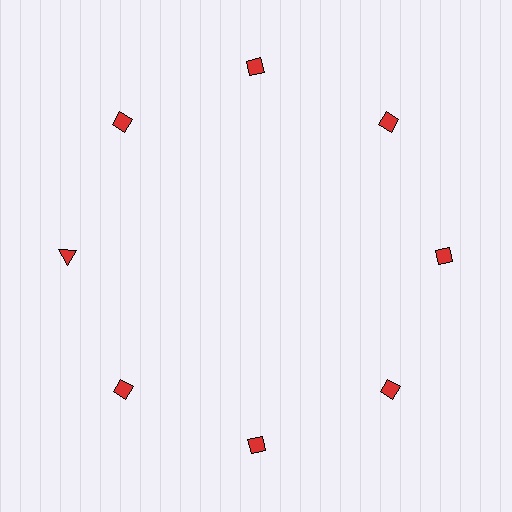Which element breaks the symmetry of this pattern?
The red triangle at roughly the 9 o'clock position breaks the symmetry. All other shapes are red diamonds.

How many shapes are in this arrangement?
There are 8 shapes arranged in a ring pattern.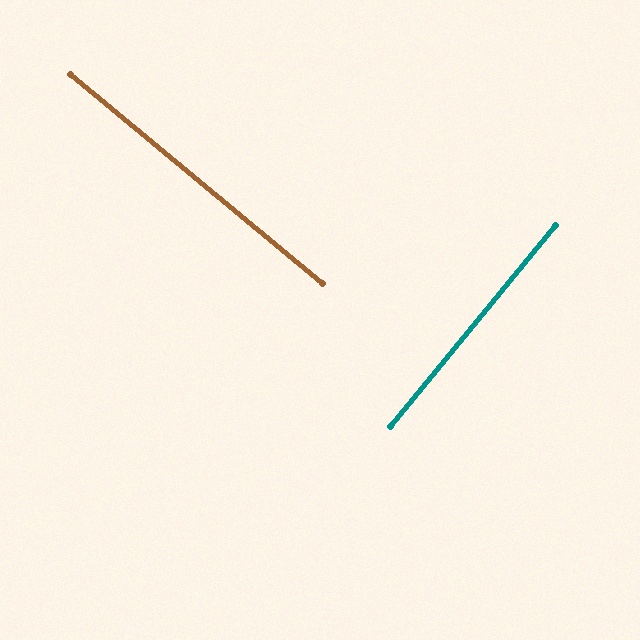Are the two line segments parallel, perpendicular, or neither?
Perpendicular — they meet at approximately 90°.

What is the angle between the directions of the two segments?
Approximately 90 degrees.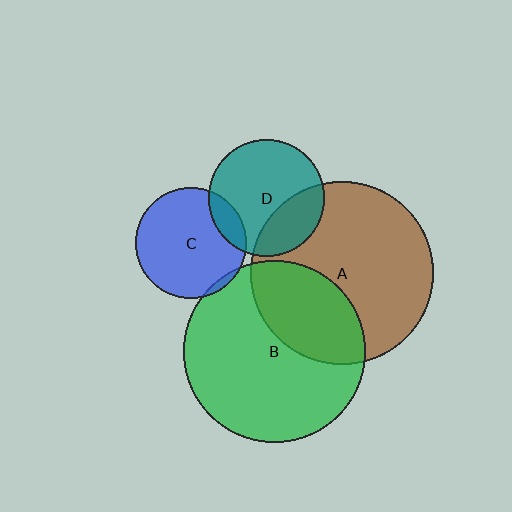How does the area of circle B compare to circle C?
Approximately 2.7 times.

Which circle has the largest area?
Circle A (brown).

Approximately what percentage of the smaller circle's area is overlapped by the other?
Approximately 30%.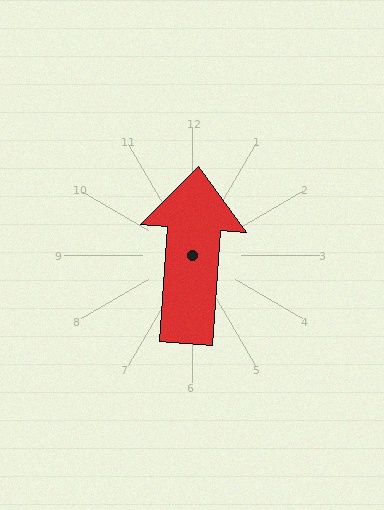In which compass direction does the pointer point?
North.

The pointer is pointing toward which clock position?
Roughly 12 o'clock.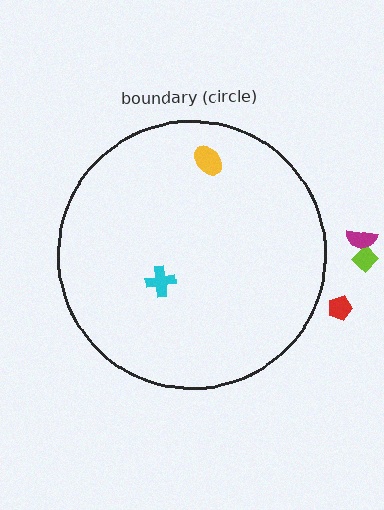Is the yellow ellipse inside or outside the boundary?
Inside.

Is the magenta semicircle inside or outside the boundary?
Outside.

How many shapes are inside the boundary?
2 inside, 3 outside.